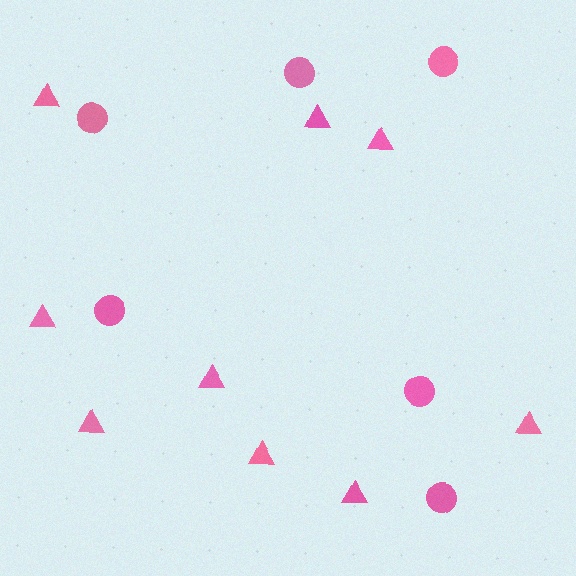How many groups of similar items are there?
There are 2 groups: one group of circles (6) and one group of triangles (9).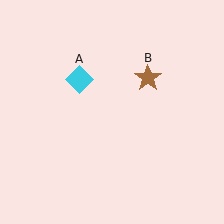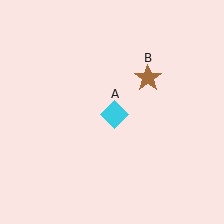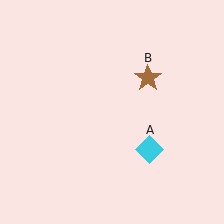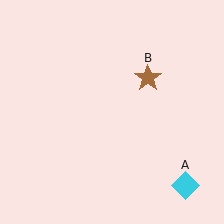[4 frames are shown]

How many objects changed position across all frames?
1 object changed position: cyan diamond (object A).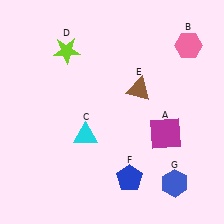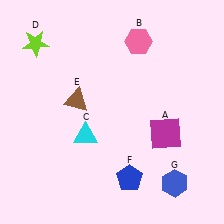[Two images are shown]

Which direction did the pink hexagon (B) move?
The pink hexagon (B) moved left.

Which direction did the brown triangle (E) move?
The brown triangle (E) moved left.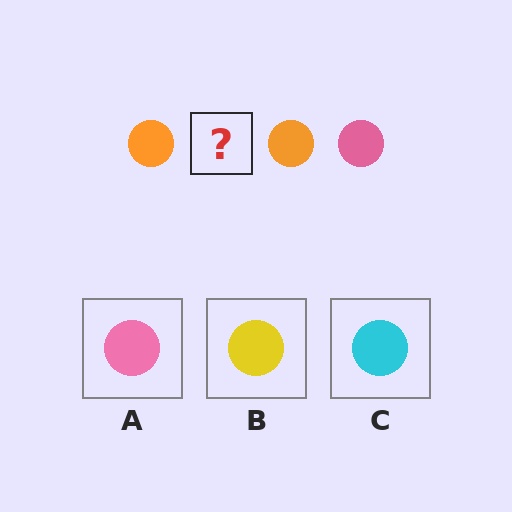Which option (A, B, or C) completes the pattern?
A.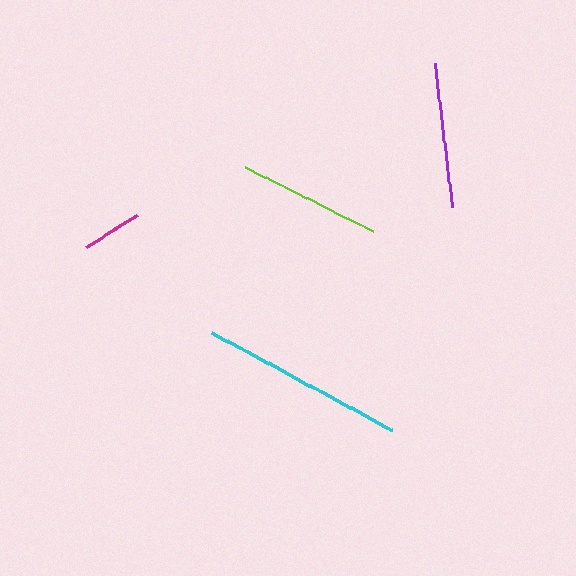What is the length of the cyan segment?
The cyan segment is approximately 205 pixels long.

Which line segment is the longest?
The cyan line is the longest at approximately 205 pixels.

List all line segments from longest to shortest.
From longest to shortest: cyan, purple, lime, magenta.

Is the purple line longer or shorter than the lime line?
The purple line is longer than the lime line.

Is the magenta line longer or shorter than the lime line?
The lime line is longer than the magenta line.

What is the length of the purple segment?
The purple segment is approximately 144 pixels long.